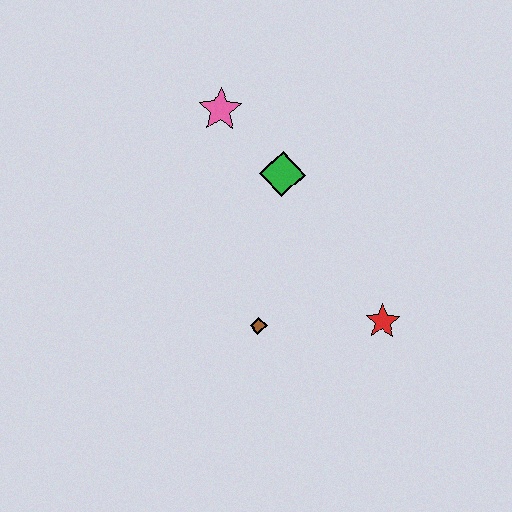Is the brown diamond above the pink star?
No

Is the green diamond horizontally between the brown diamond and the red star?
Yes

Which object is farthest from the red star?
The pink star is farthest from the red star.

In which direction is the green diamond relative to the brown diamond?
The green diamond is above the brown diamond.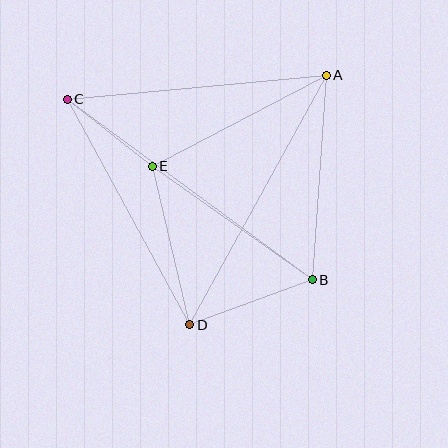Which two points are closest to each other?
Points C and E are closest to each other.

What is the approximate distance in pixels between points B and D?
The distance between B and D is approximately 131 pixels.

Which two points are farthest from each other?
Points B and C are farthest from each other.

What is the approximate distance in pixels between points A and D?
The distance between A and D is approximately 284 pixels.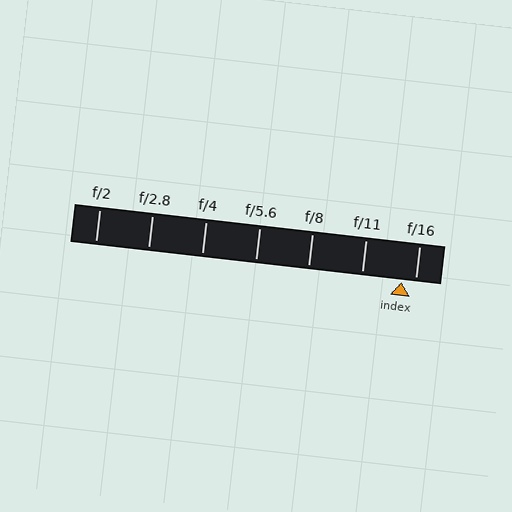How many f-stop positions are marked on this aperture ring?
There are 7 f-stop positions marked.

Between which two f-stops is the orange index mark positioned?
The index mark is between f/11 and f/16.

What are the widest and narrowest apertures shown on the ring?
The widest aperture shown is f/2 and the narrowest is f/16.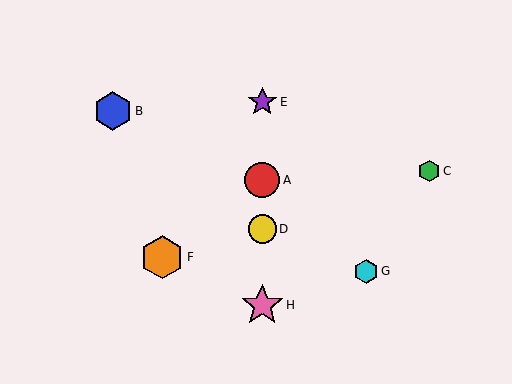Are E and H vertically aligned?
Yes, both are at x≈262.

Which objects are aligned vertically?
Objects A, D, E, H are aligned vertically.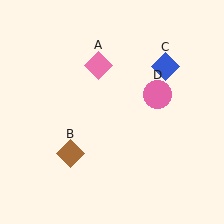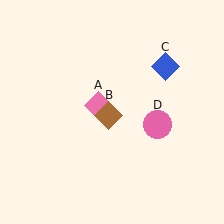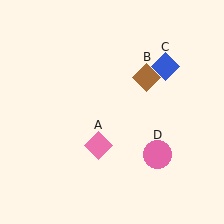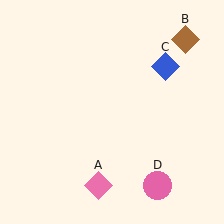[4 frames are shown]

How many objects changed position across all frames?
3 objects changed position: pink diamond (object A), brown diamond (object B), pink circle (object D).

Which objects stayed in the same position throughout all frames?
Blue diamond (object C) remained stationary.